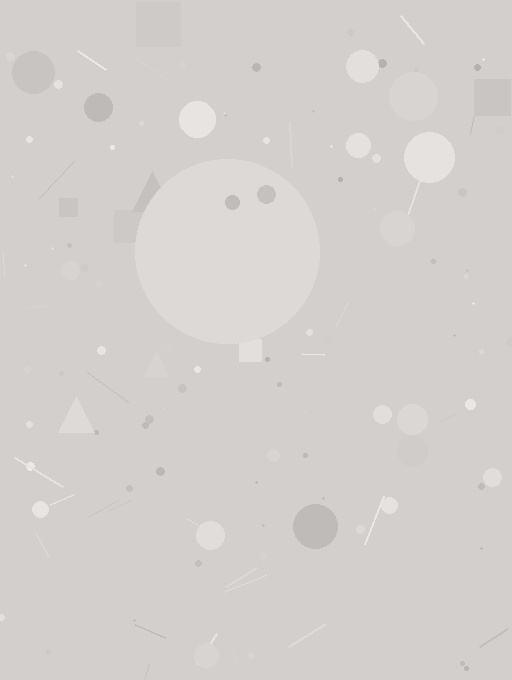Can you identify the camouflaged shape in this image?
The camouflaged shape is a circle.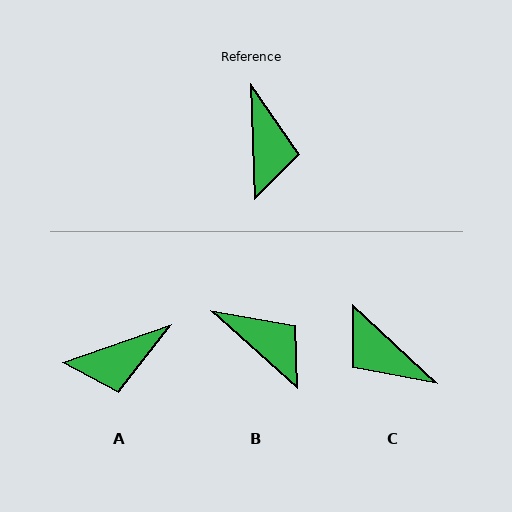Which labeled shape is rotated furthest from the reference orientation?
C, about 135 degrees away.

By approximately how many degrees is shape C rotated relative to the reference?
Approximately 135 degrees clockwise.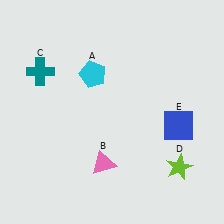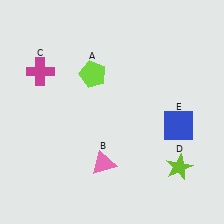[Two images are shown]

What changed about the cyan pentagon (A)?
In Image 1, A is cyan. In Image 2, it changed to lime.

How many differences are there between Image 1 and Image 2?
There are 2 differences between the two images.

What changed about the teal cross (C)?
In Image 1, C is teal. In Image 2, it changed to magenta.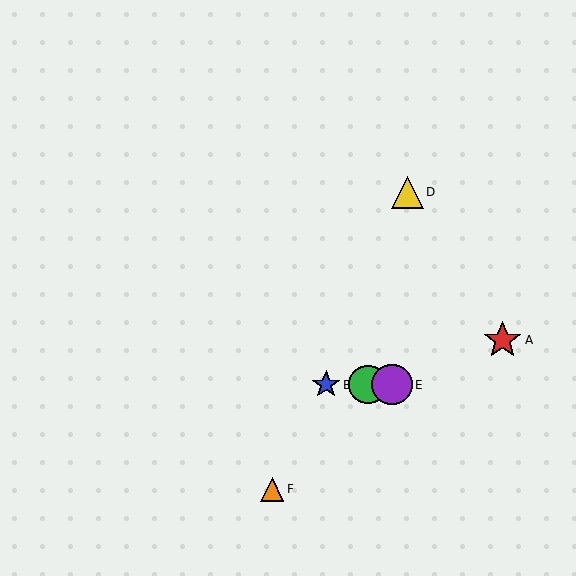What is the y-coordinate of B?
Object B is at y≈385.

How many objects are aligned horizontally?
3 objects (B, C, E) are aligned horizontally.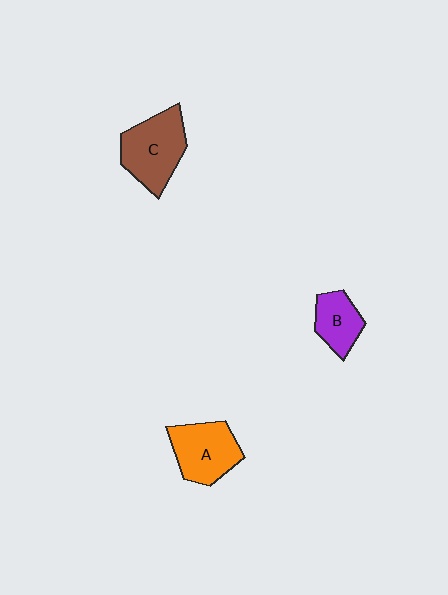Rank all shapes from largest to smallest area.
From largest to smallest: C (brown), A (orange), B (purple).